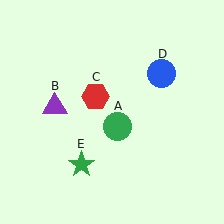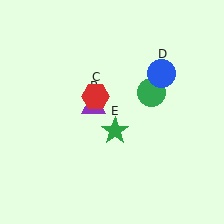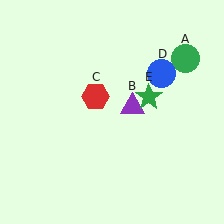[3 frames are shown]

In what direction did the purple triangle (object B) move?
The purple triangle (object B) moved right.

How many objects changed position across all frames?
3 objects changed position: green circle (object A), purple triangle (object B), green star (object E).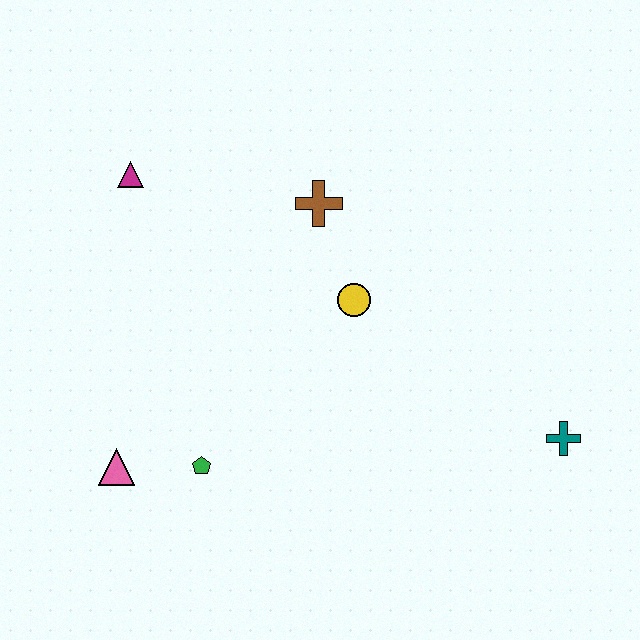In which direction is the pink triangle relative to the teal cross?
The pink triangle is to the left of the teal cross.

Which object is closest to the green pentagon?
The pink triangle is closest to the green pentagon.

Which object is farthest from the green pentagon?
The teal cross is farthest from the green pentagon.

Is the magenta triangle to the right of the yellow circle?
No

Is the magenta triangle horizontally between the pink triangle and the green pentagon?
Yes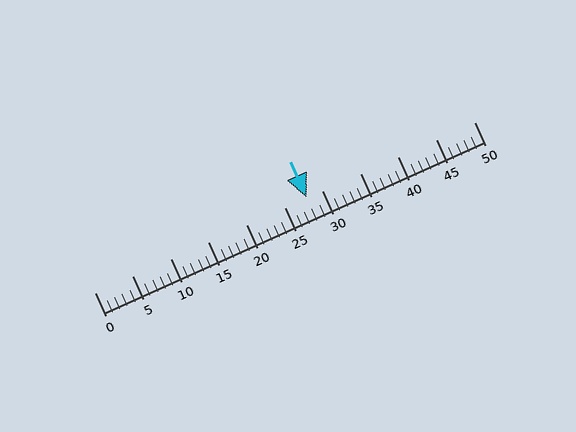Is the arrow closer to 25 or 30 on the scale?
The arrow is closer to 30.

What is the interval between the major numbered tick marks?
The major tick marks are spaced 5 units apart.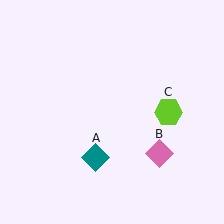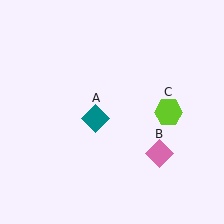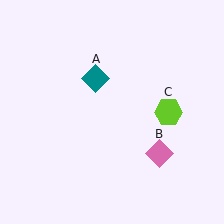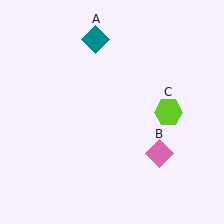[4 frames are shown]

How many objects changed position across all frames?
1 object changed position: teal diamond (object A).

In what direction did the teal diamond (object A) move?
The teal diamond (object A) moved up.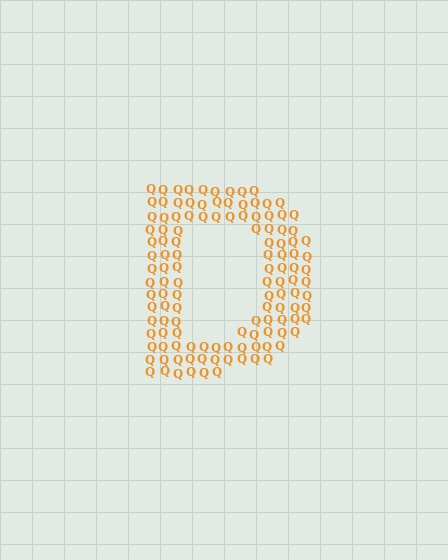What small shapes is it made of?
It is made of small letter Q's.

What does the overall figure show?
The overall figure shows the letter D.